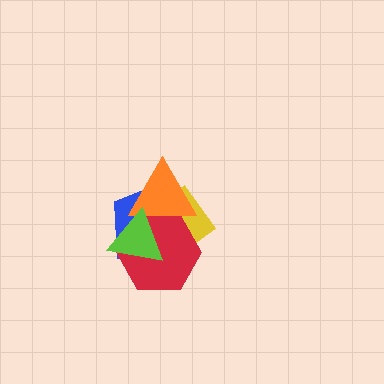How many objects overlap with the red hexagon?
4 objects overlap with the red hexagon.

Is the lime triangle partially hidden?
No, no other shape covers it.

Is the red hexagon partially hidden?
Yes, it is partially covered by another shape.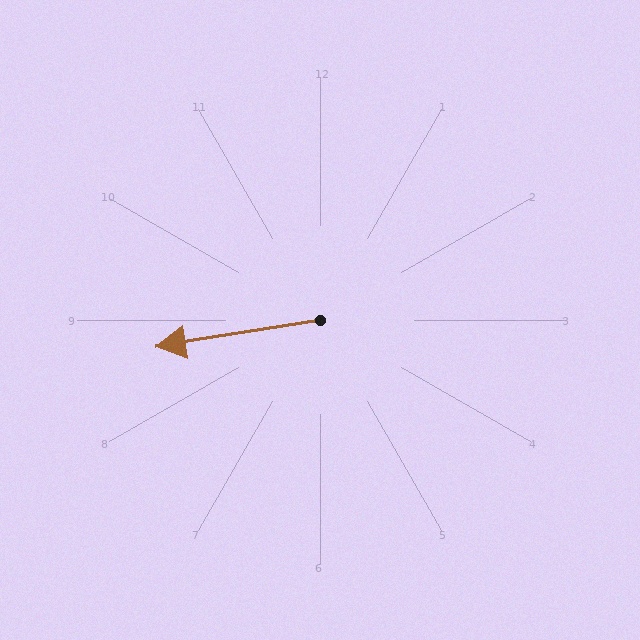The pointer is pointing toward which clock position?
Roughly 9 o'clock.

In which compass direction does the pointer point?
West.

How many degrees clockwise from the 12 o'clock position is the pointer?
Approximately 261 degrees.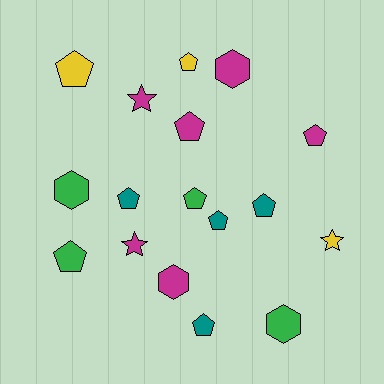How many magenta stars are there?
There are 2 magenta stars.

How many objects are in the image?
There are 17 objects.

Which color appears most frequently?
Magenta, with 6 objects.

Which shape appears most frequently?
Pentagon, with 10 objects.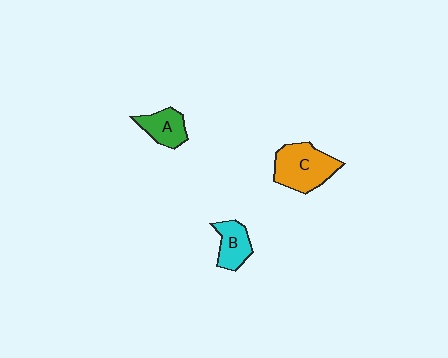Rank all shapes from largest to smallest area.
From largest to smallest: C (orange), A (green), B (cyan).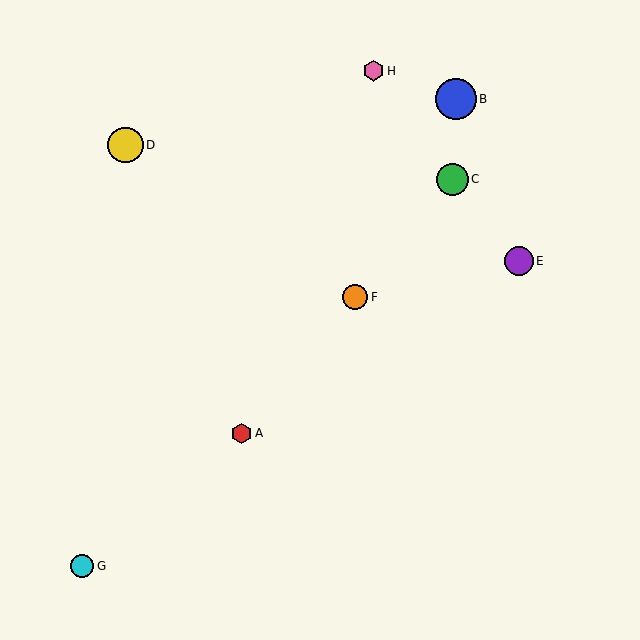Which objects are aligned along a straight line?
Objects A, C, F are aligned along a straight line.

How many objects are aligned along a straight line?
3 objects (A, C, F) are aligned along a straight line.